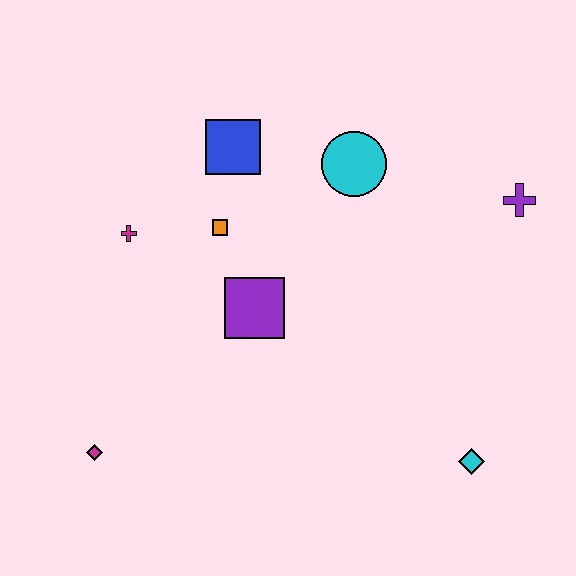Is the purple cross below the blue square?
Yes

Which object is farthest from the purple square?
The purple cross is farthest from the purple square.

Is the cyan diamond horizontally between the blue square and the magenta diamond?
No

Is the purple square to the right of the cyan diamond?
No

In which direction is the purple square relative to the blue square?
The purple square is below the blue square.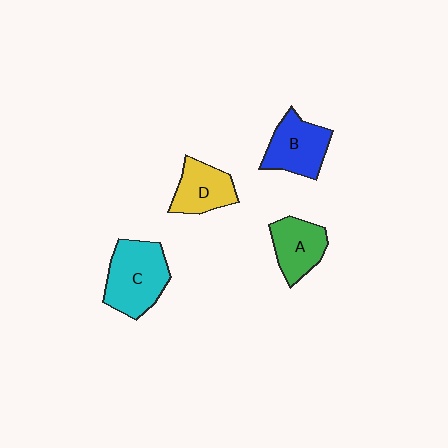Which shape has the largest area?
Shape C (cyan).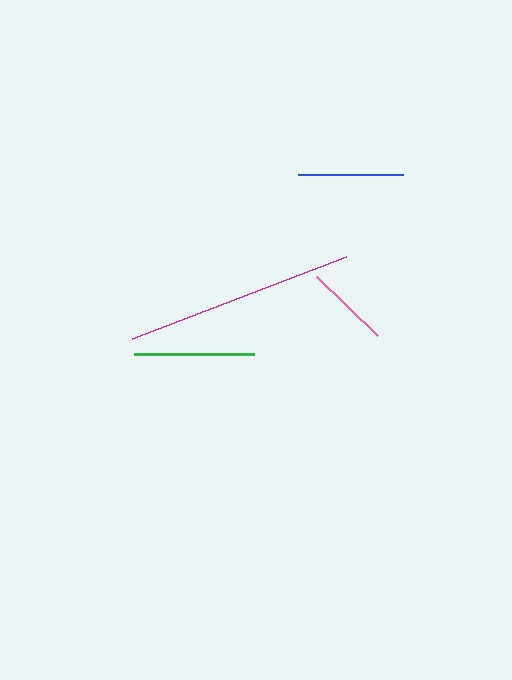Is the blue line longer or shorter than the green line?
The green line is longer than the blue line.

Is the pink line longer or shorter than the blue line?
The blue line is longer than the pink line.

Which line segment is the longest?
The magenta line is the longest at approximately 229 pixels.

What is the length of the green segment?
The green segment is approximately 120 pixels long.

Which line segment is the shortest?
The pink line is the shortest at approximately 85 pixels.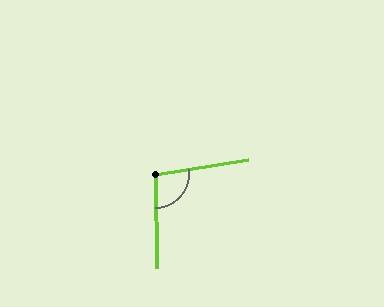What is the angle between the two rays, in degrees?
Approximately 98 degrees.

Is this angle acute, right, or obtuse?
It is obtuse.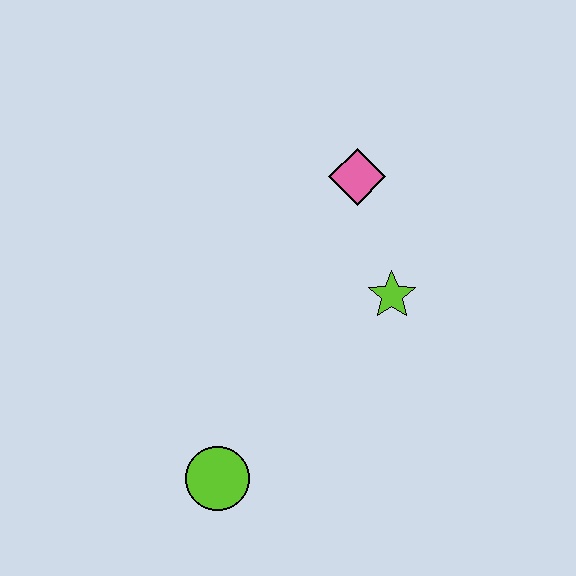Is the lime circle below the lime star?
Yes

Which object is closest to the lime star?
The pink diamond is closest to the lime star.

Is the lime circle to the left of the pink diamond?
Yes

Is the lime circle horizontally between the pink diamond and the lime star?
No